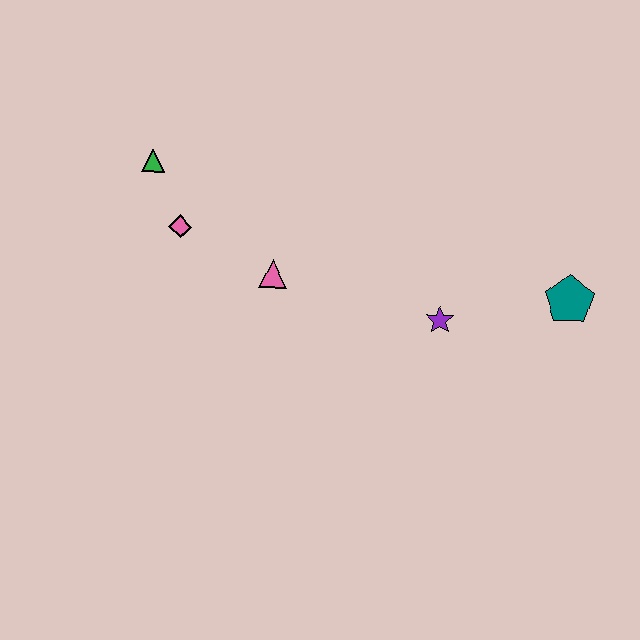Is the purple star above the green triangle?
No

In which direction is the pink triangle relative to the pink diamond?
The pink triangle is to the right of the pink diamond.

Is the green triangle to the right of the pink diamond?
No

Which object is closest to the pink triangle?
The pink diamond is closest to the pink triangle.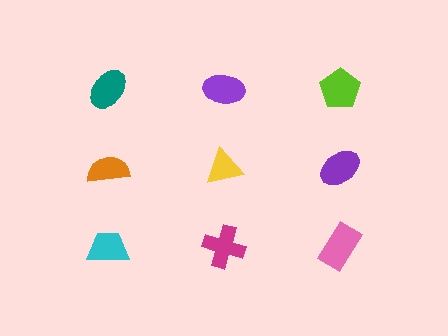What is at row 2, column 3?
A purple ellipse.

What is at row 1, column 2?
A purple ellipse.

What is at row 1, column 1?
A teal ellipse.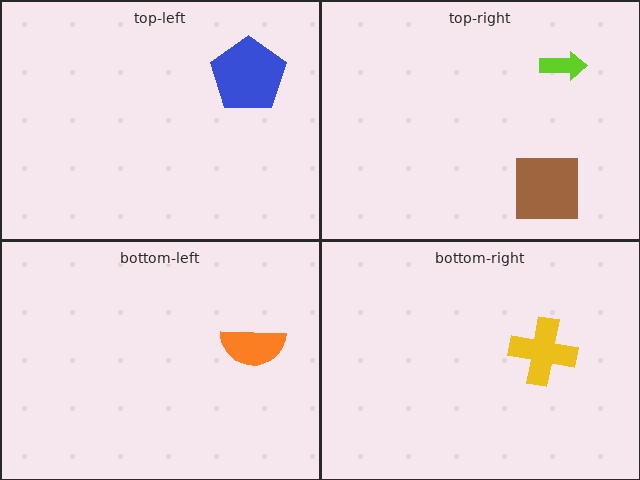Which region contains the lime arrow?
The top-right region.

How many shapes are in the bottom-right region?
1.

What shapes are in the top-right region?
The lime arrow, the brown square.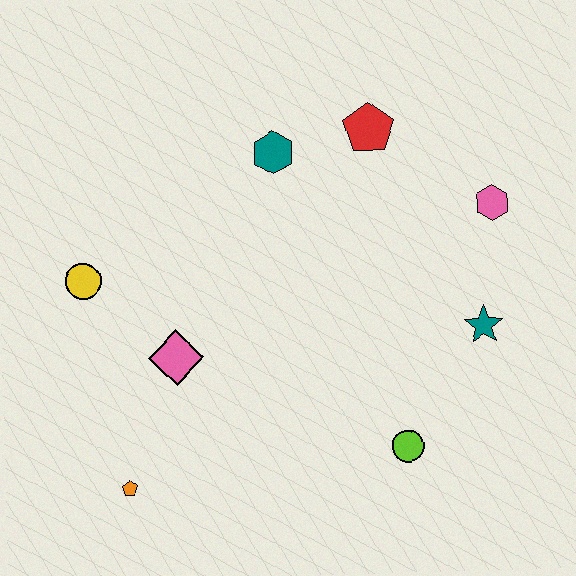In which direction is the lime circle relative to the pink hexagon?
The lime circle is below the pink hexagon.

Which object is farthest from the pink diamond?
The pink hexagon is farthest from the pink diamond.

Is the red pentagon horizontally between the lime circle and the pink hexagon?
No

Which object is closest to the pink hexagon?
The teal star is closest to the pink hexagon.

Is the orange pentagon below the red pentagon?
Yes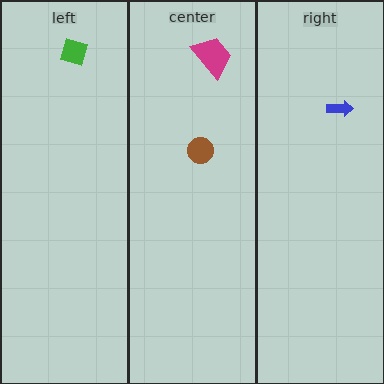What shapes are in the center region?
The magenta trapezoid, the brown circle.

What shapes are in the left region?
The green square.